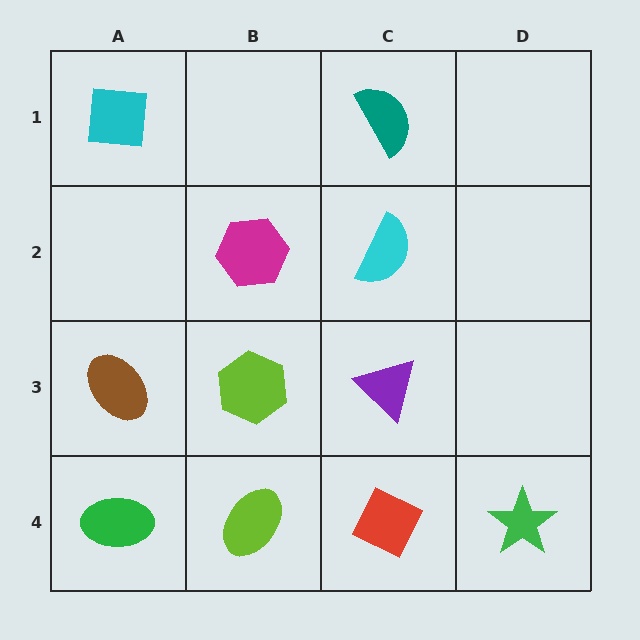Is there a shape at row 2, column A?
No, that cell is empty.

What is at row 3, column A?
A brown ellipse.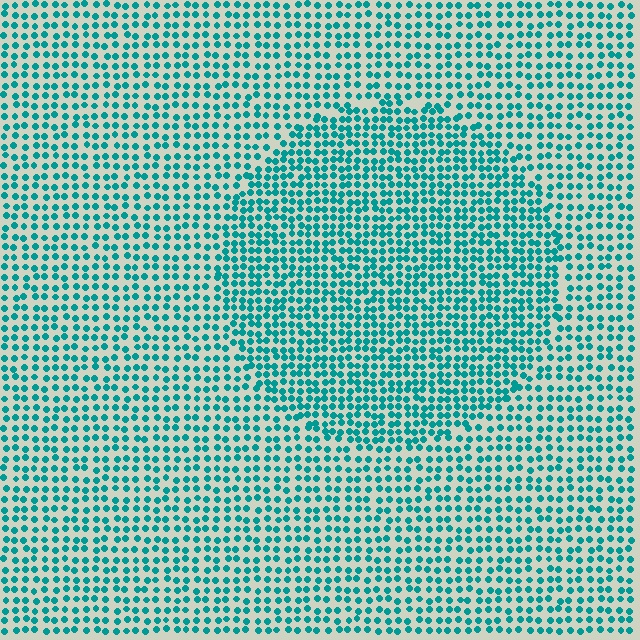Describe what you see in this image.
The image contains small teal elements arranged at two different densities. A circle-shaped region is visible where the elements are more densely packed than the surrounding area.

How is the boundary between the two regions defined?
The boundary is defined by a change in element density (approximately 1.5x ratio). All elements are the same color, size, and shape.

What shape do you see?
I see a circle.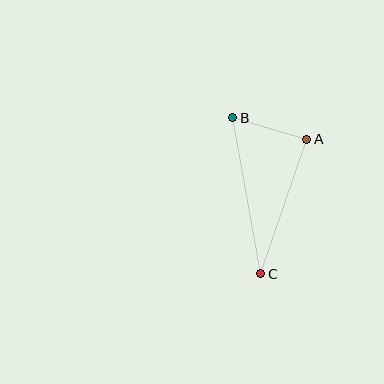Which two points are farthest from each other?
Points B and C are farthest from each other.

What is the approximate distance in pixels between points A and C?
The distance between A and C is approximately 142 pixels.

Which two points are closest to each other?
Points A and B are closest to each other.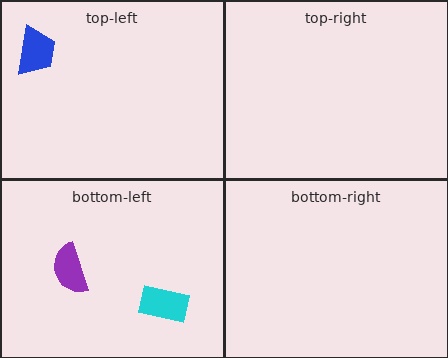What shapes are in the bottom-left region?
The cyan rectangle, the purple semicircle.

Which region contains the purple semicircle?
The bottom-left region.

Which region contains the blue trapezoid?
The top-left region.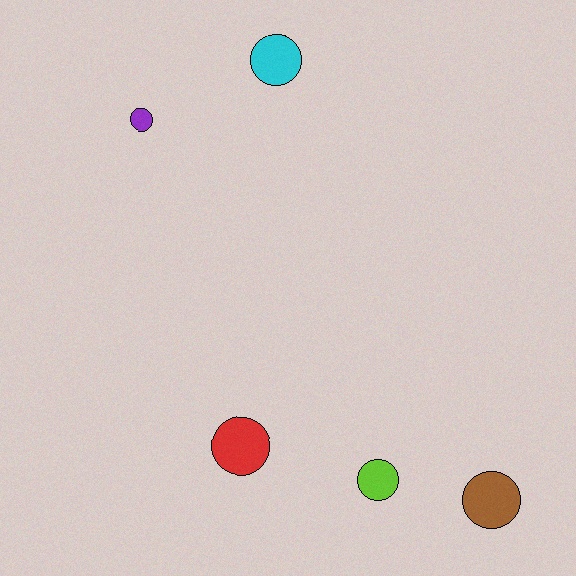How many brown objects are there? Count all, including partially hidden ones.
There is 1 brown object.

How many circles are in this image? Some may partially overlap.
There are 5 circles.